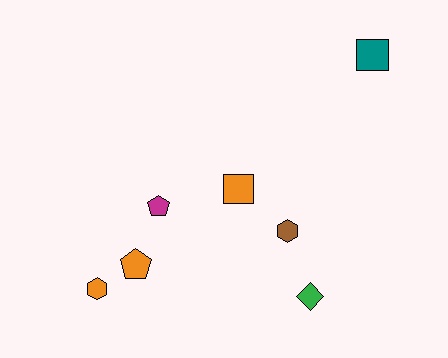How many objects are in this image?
There are 7 objects.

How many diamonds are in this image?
There is 1 diamond.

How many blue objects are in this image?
There are no blue objects.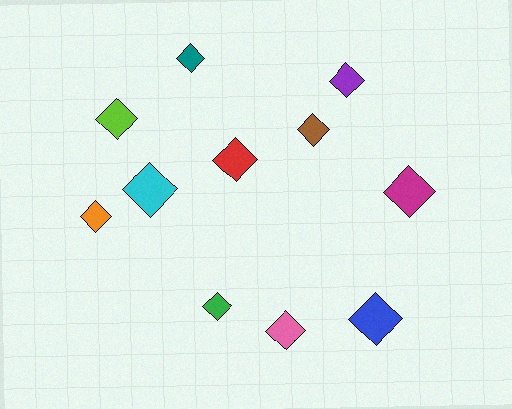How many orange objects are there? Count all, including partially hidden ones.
There is 1 orange object.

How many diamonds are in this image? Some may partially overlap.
There are 11 diamonds.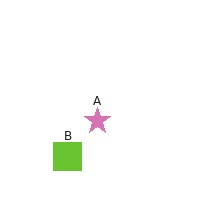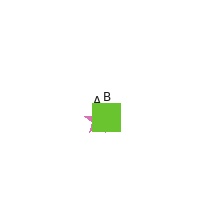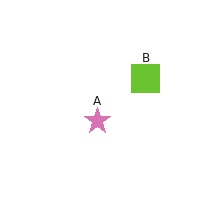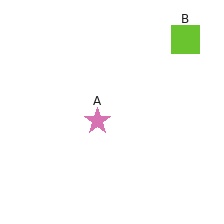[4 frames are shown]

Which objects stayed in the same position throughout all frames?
Pink star (object A) remained stationary.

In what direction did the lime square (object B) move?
The lime square (object B) moved up and to the right.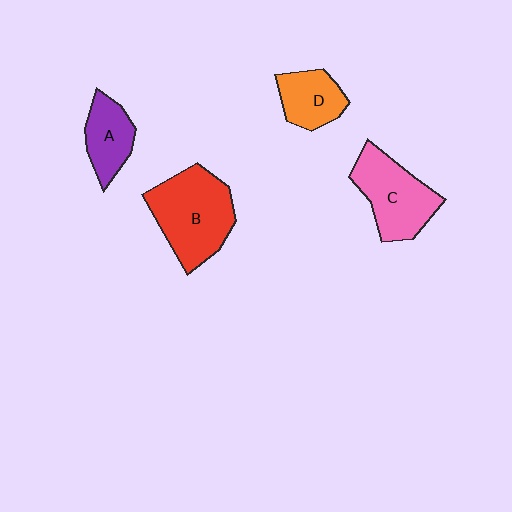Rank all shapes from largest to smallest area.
From largest to smallest: B (red), C (pink), A (purple), D (orange).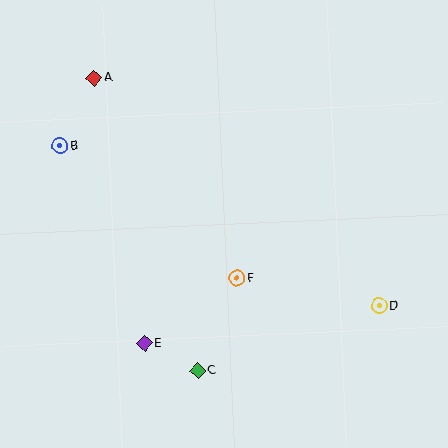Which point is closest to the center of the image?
Point F at (237, 278) is closest to the center.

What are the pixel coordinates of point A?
Point A is at (94, 78).